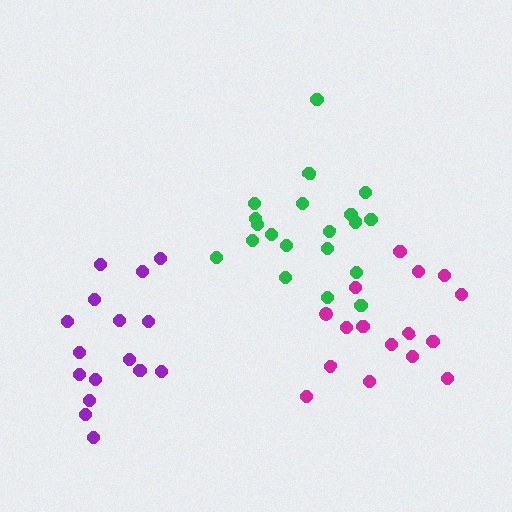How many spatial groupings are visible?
There are 3 spatial groupings.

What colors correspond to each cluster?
The clusters are colored: green, magenta, purple.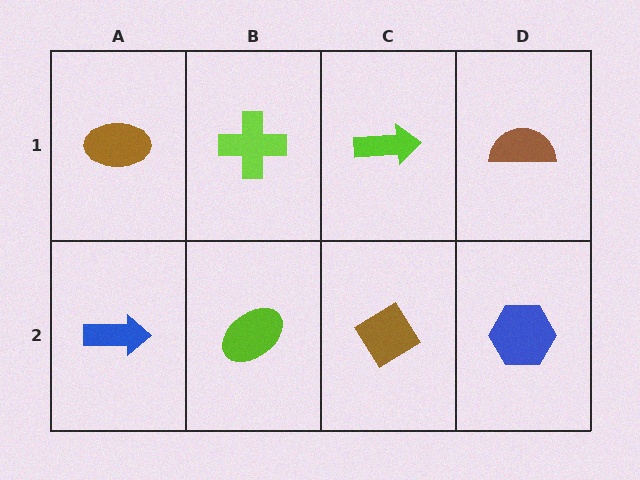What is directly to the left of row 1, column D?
A lime arrow.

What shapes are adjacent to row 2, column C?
A lime arrow (row 1, column C), a lime ellipse (row 2, column B), a blue hexagon (row 2, column D).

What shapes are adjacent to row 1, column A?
A blue arrow (row 2, column A), a lime cross (row 1, column B).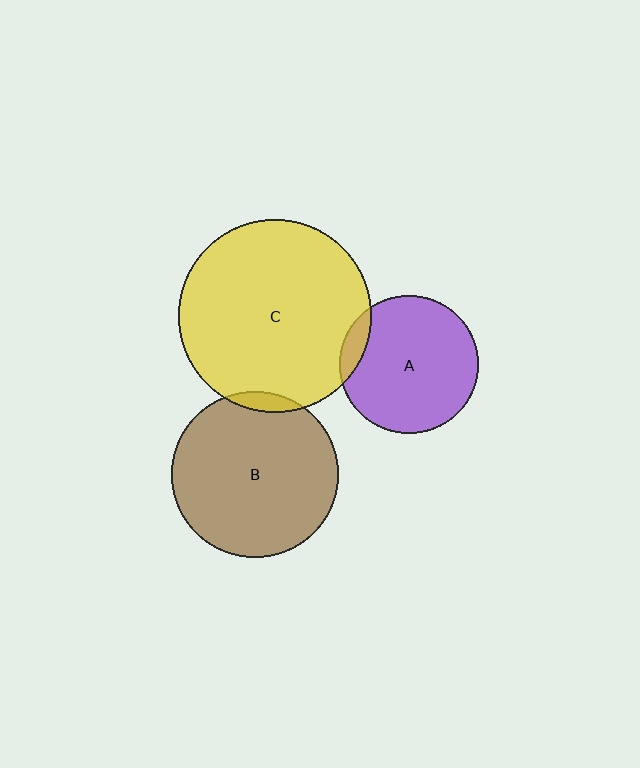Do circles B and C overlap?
Yes.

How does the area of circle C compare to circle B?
Approximately 1.3 times.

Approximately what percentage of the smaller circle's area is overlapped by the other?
Approximately 5%.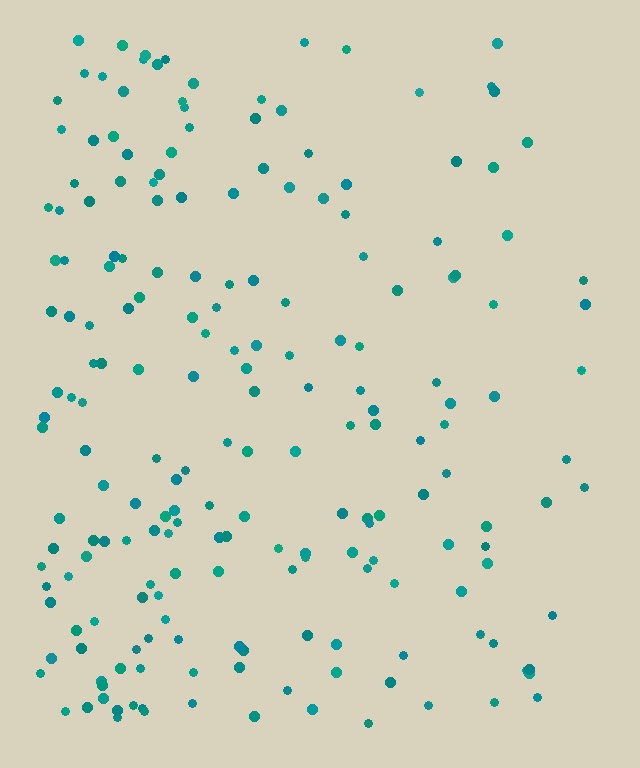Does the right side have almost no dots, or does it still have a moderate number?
Still a moderate number, just noticeably fewer than the left.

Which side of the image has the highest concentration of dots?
The left.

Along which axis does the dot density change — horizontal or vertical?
Horizontal.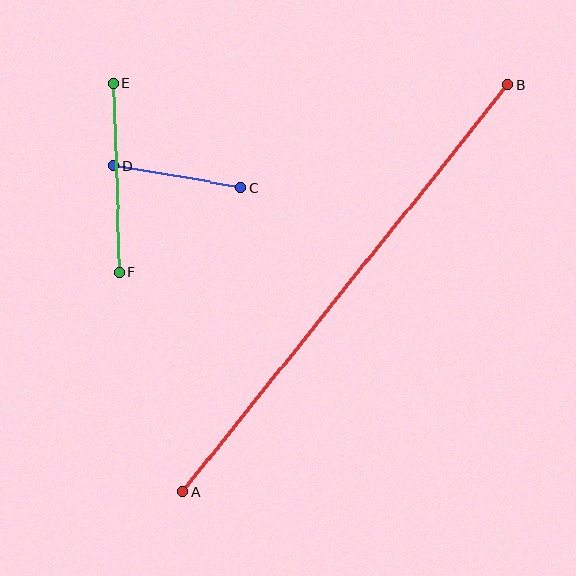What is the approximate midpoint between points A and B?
The midpoint is at approximately (345, 289) pixels.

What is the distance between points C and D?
The distance is approximately 129 pixels.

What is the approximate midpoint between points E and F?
The midpoint is at approximately (116, 178) pixels.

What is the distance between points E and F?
The distance is approximately 189 pixels.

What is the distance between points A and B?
The distance is approximately 521 pixels.